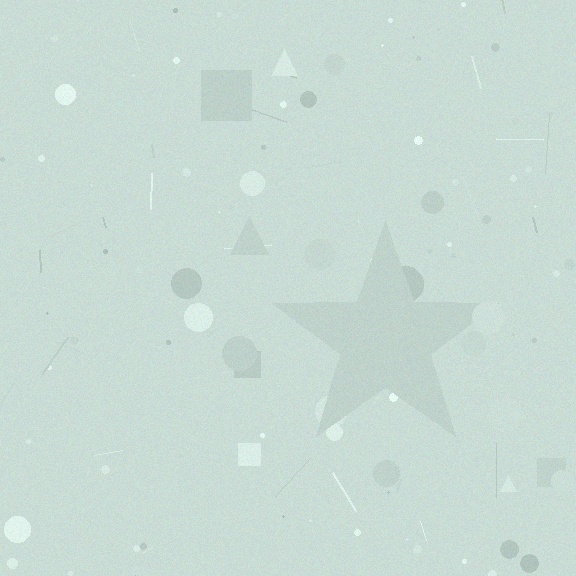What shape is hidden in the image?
A star is hidden in the image.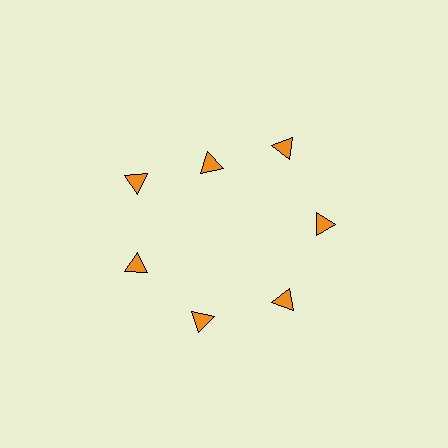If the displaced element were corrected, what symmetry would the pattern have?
It would have 7-fold rotational symmetry — the pattern would map onto itself every 51 degrees.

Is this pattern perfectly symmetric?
No. The 7 orange triangles are arranged in a ring, but one element near the 12 o'clock position is pulled inward toward the center, breaking the 7-fold rotational symmetry.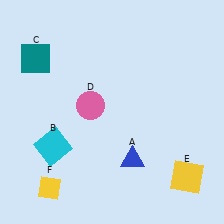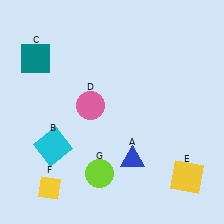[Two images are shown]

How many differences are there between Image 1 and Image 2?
There is 1 difference between the two images.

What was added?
A lime circle (G) was added in Image 2.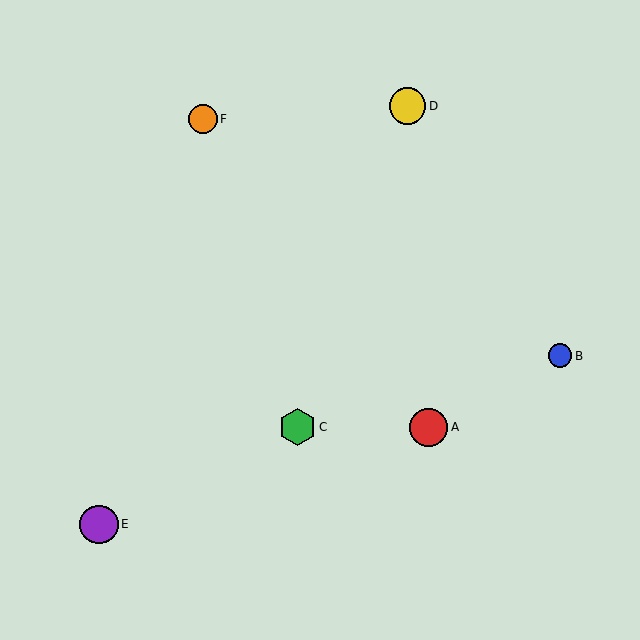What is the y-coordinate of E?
Object E is at y≈524.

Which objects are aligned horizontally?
Objects A, C are aligned horizontally.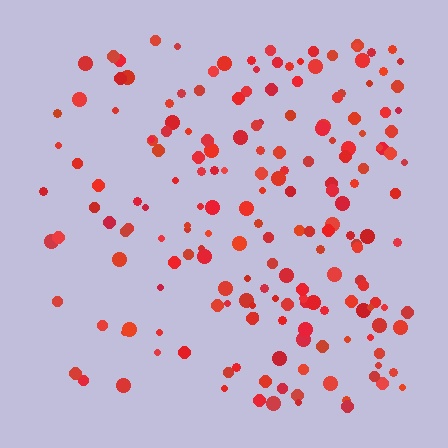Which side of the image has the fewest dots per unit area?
The left.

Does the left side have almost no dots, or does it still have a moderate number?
Still a moderate number, just noticeably fewer than the right.